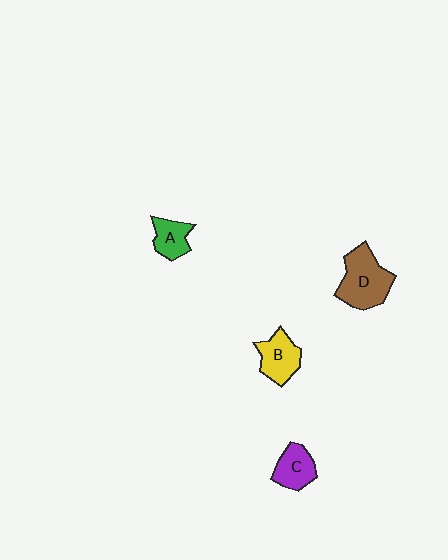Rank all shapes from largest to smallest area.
From largest to smallest: D (brown), B (yellow), C (purple), A (green).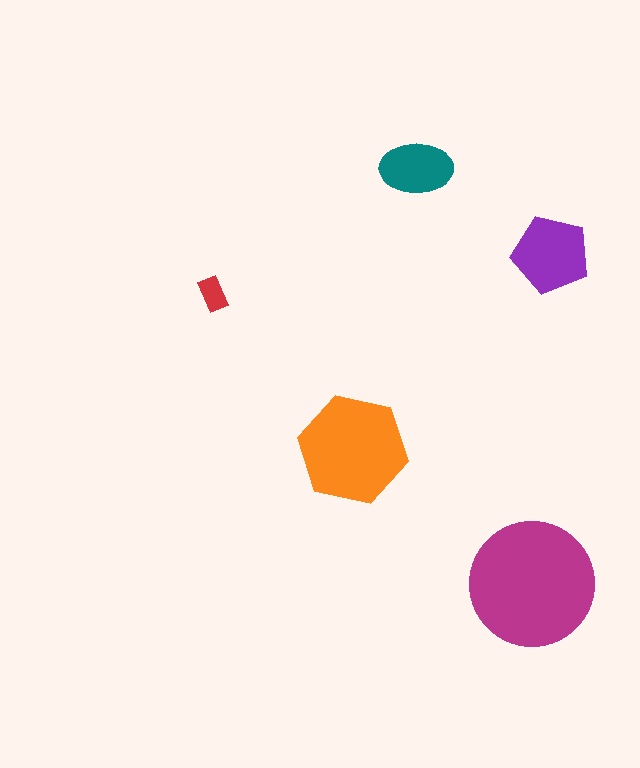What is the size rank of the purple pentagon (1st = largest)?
3rd.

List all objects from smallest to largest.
The red rectangle, the teal ellipse, the purple pentagon, the orange hexagon, the magenta circle.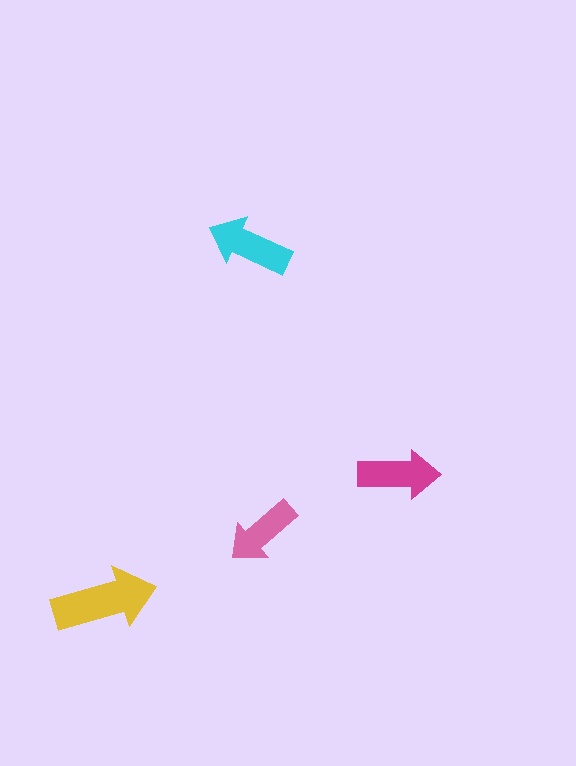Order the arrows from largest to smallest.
the yellow one, the cyan one, the magenta one, the pink one.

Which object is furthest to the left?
The yellow arrow is leftmost.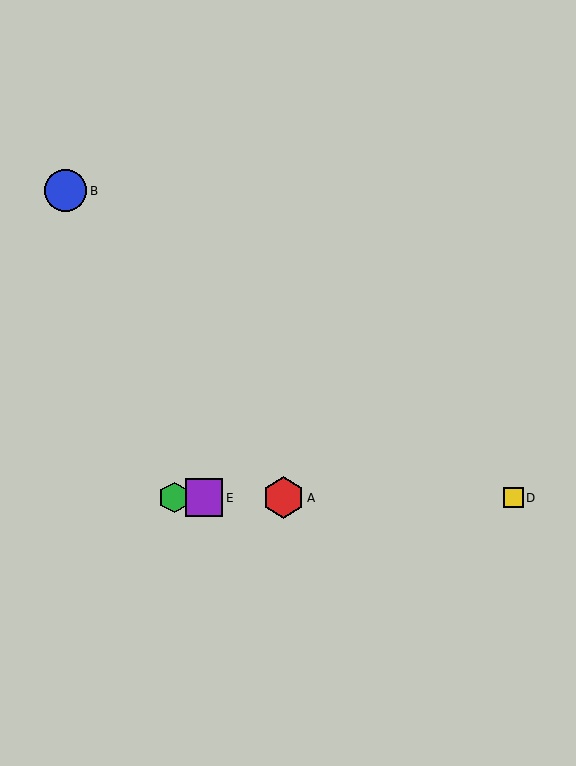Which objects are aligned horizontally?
Objects A, C, D, E are aligned horizontally.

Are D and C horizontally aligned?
Yes, both are at y≈498.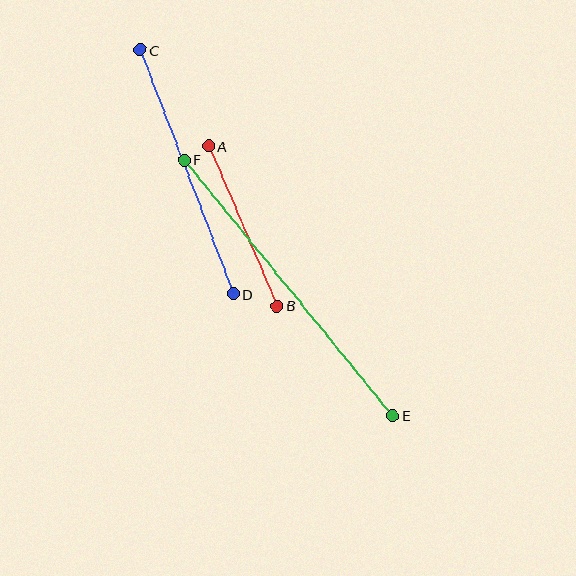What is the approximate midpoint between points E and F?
The midpoint is at approximately (288, 288) pixels.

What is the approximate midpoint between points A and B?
The midpoint is at approximately (243, 226) pixels.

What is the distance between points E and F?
The distance is approximately 330 pixels.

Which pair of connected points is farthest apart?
Points E and F are farthest apart.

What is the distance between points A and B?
The distance is approximately 174 pixels.